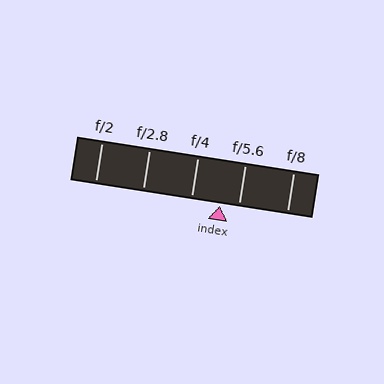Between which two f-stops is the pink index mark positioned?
The index mark is between f/4 and f/5.6.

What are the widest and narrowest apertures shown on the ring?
The widest aperture shown is f/2 and the narrowest is f/8.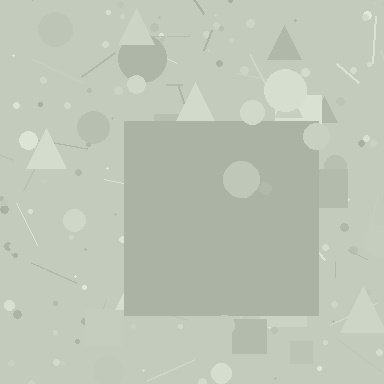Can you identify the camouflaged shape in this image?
The camouflaged shape is a square.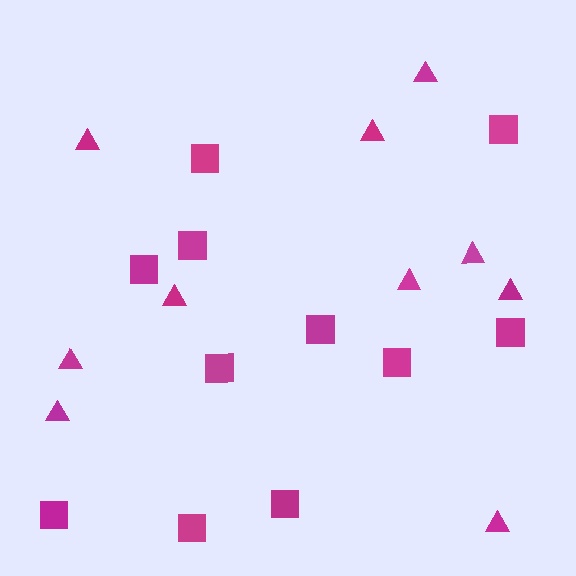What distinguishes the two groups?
There are 2 groups: one group of squares (11) and one group of triangles (10).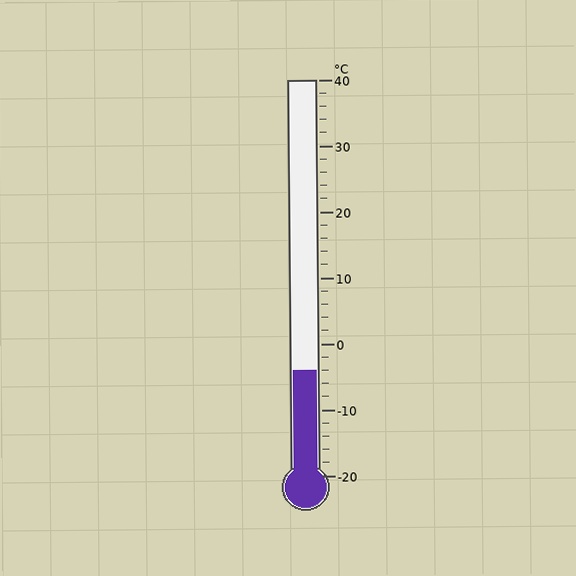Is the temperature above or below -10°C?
The temperature is above -10°C.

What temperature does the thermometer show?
The thermometer shows approximately -4°C.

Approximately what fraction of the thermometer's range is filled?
The thermometer is filled to approximately 25% of its range.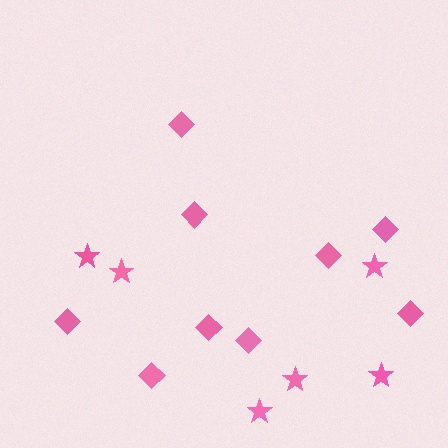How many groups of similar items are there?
There are 2 groups: one group of stars (6) and one group of diamonds (9).